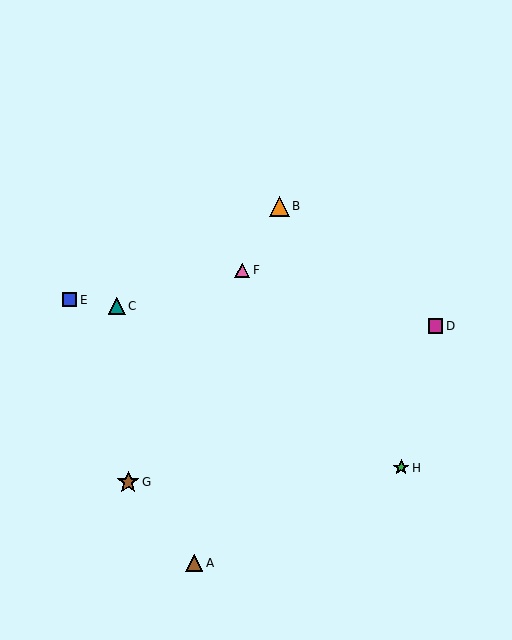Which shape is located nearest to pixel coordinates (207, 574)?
The brown triangle (labeled A) at (194, 563) is nearest to that location.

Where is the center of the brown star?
The center of the brown star is at (128, 482).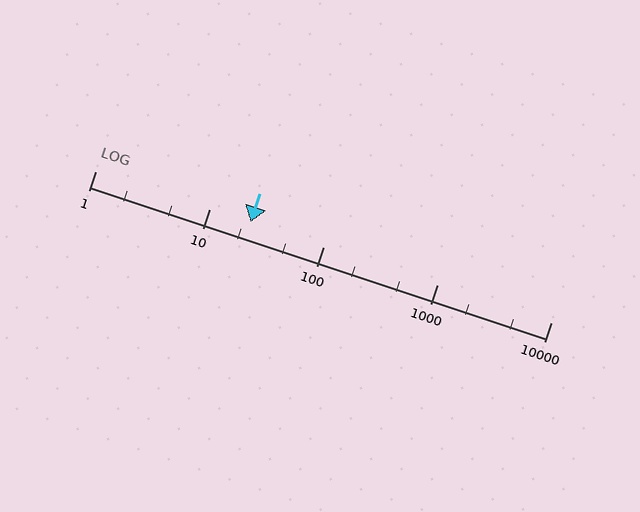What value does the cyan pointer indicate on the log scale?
The pointer indicates approximately 23.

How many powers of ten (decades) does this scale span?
The scale spans 4 decades, from 1 to 10000.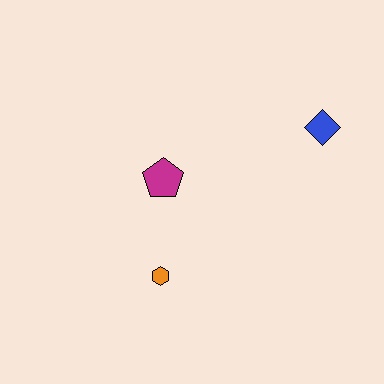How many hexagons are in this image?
There is 1 hexagon.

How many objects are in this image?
There are 3 objects.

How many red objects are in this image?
There are no red objects.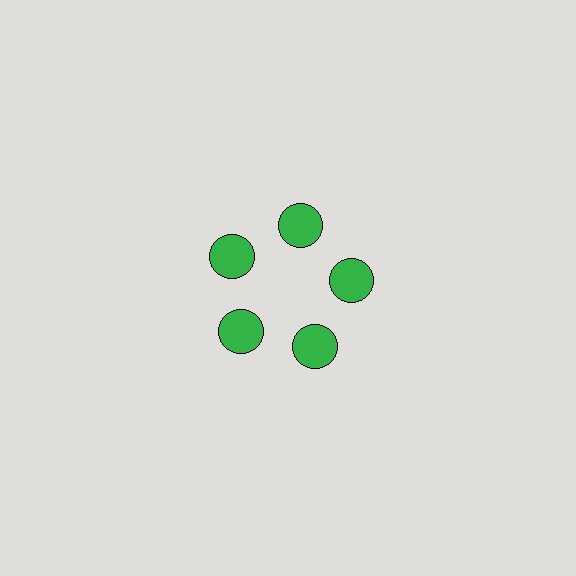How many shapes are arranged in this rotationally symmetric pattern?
There are 5 shapes, arranged in 5 groups of 1.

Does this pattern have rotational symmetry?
Yes, this pattern has 5-fold rotational symmetry. It looks the same after rotating 72 degrees around the center.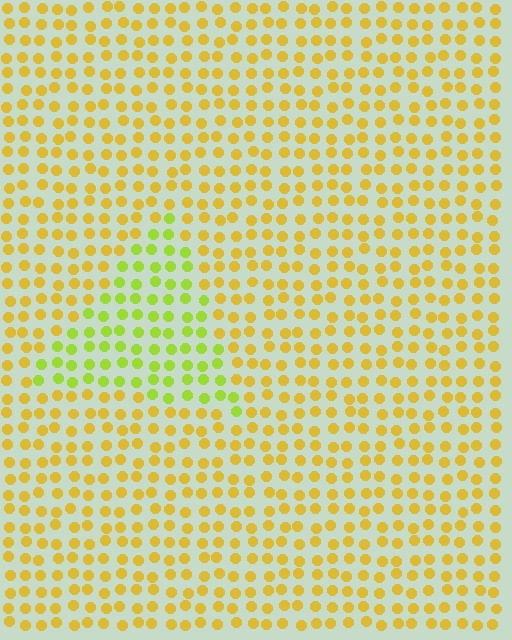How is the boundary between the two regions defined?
The boundary is defined purely by a slight shift in hue (about 36 degrees). Spacing, size, and orientation are identical on both sides.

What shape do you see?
I see a triangle.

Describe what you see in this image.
The image is filled with small yellow elements in a uniform arrangement. A triangle-shaped region is visible where the elements are tinted to a slightly different hue, forming a subtle color boundary.